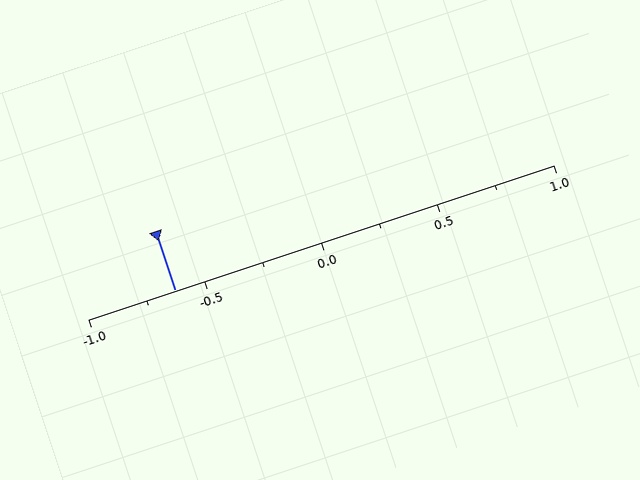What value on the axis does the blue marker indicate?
The marker indicates approximately -0.62.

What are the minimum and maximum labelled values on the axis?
The axis runs from -1.0 to 1.0.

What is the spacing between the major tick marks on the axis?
The major ticks are spaced 0.5 apart.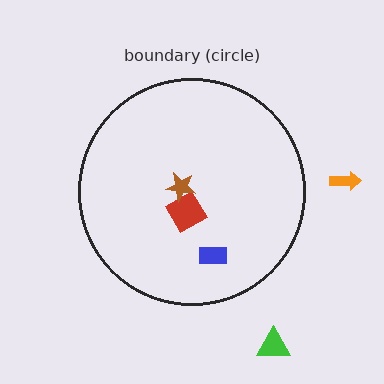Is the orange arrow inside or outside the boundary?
Outside.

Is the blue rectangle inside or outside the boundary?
Inside.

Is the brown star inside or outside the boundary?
Inside.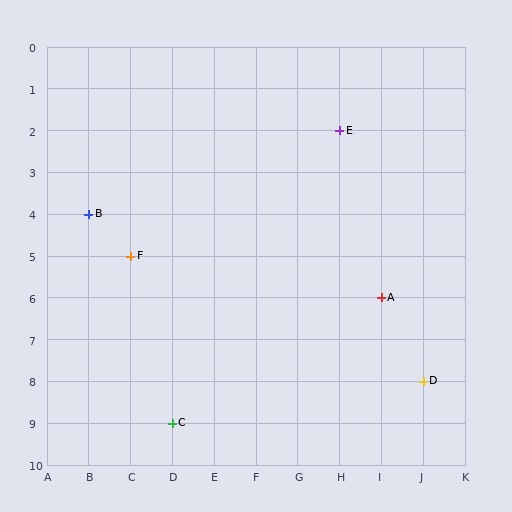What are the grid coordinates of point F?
Point F is at grid coordinates (C, 5).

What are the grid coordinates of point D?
Point D is at grid coordinates (J, 8).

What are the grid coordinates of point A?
Point A is at grid coordinates (I, 6).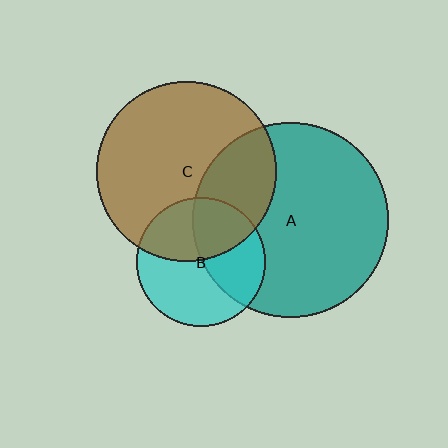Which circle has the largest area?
Circle A (teal).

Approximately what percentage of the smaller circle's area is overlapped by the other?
Approximately 40%.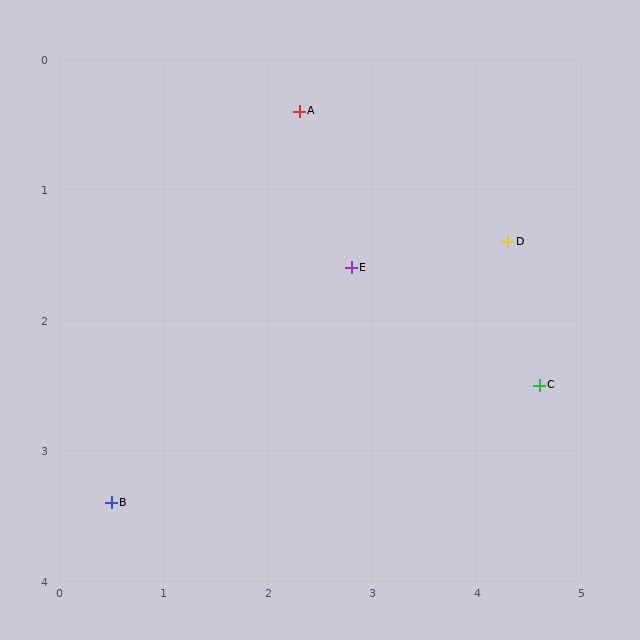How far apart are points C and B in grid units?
Points C and B are about 4.2 grid units apart.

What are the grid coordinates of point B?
Point B is at approximately (0.5, 3.4).